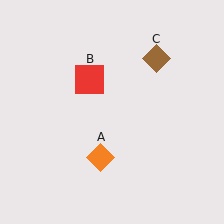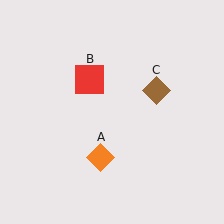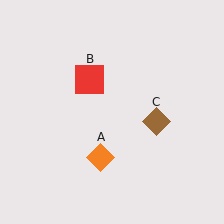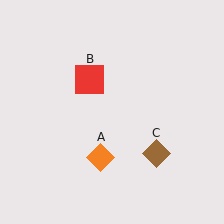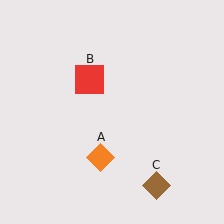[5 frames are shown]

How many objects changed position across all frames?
1 object changed position: brown diamond (object C).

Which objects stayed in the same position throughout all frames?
Orange diamond (object A) and red square (object B) remained stationary.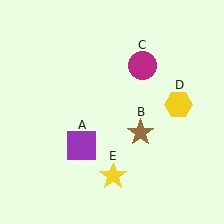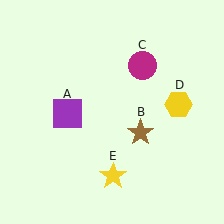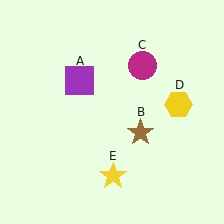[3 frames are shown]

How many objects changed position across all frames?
1 object changed position: purple square (object A).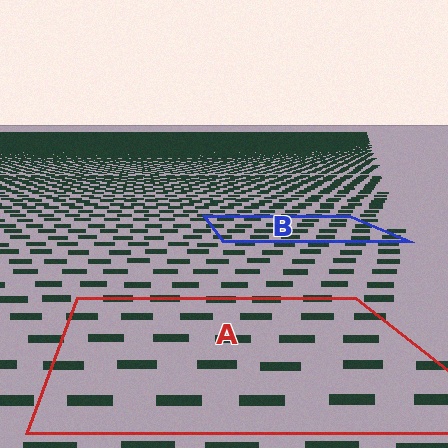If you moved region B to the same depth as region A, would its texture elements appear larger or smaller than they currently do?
They would appear larger. At a closer depth, the same texture elements are projected at a bigger on-screen size.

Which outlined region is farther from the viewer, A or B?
Region B is farther from the viewer — the texture elements inside it appear smaller and more densely packed.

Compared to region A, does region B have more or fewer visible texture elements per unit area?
Region B has more texture elements per unit area — they are packed more densely because it is farther away.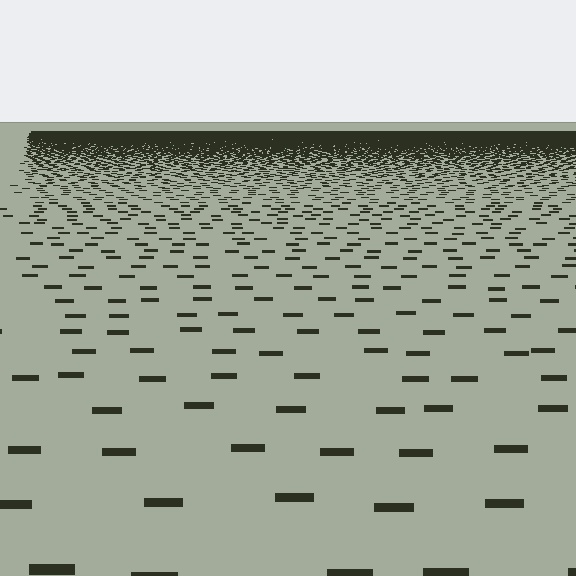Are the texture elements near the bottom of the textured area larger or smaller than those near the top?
Larger. Near the bottom, elements are closer to the viewer and appear at a bigger on-screen size.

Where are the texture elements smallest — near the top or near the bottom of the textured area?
Near the top.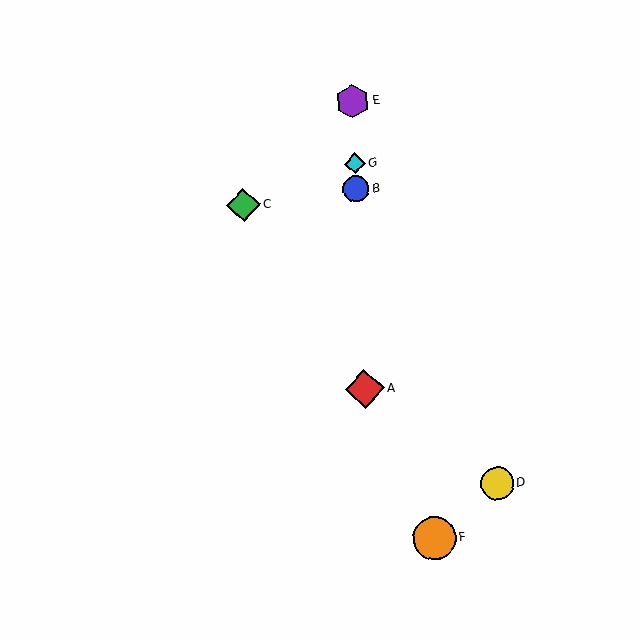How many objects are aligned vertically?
4 objects (A, B, E, G) are aligned vertically.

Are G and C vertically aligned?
No, G is at x≈355 and C is at x≈243.